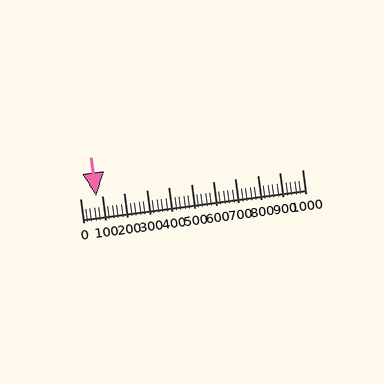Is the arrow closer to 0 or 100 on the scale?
The arrow is closer to 100.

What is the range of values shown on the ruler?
The ruler shows values from 0 to 1000.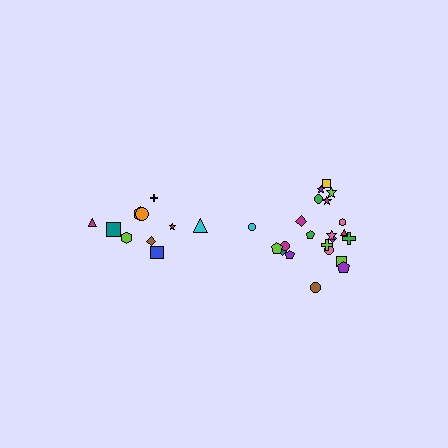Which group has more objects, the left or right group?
The right group.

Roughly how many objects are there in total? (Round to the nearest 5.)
Roughly 30 objects in total.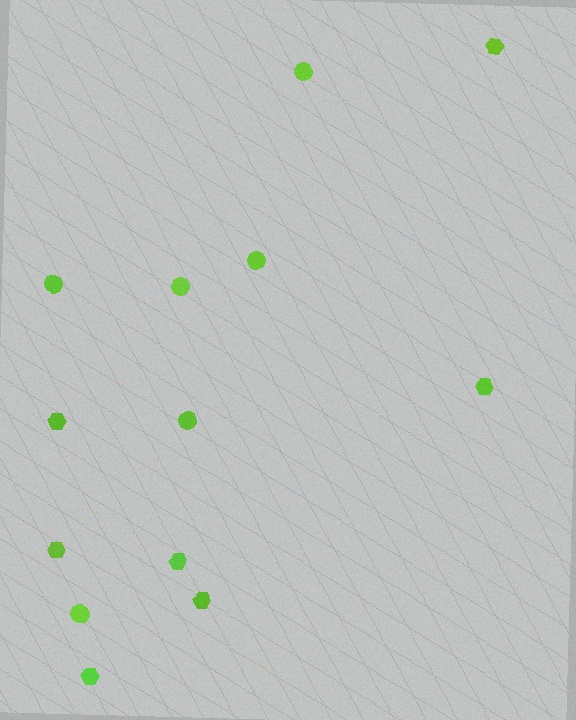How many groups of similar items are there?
There are 2 groups: one group of hexagons (7) and one group of circles (6).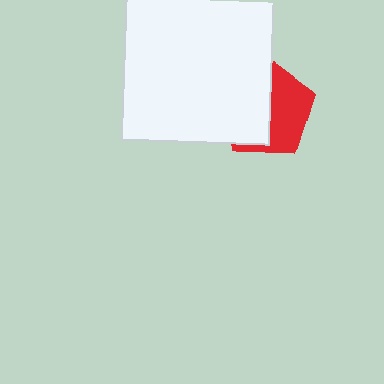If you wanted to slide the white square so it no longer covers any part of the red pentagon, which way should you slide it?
Slide it left — that is the most direct way to separate the two shapes.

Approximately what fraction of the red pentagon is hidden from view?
Roughly 54% of the red pentagon is hidden behind the white square.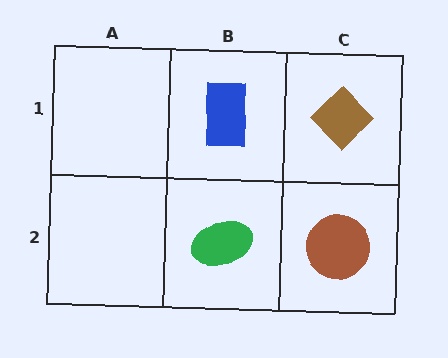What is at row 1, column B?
A blue rectangle.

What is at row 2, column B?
A green ellipse.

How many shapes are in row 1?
2 shapes.